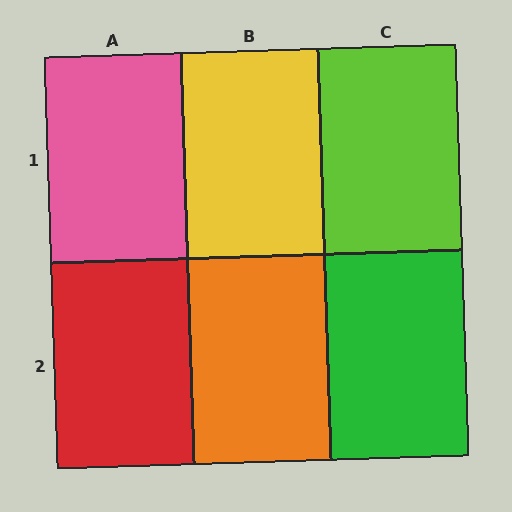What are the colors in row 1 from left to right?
Pink, yellow, lime.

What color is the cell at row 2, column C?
Green.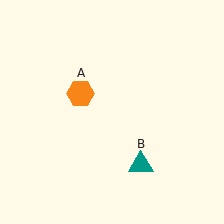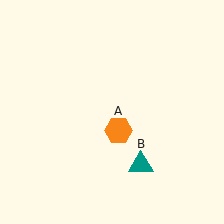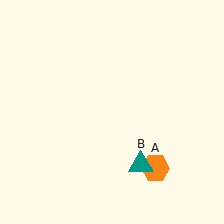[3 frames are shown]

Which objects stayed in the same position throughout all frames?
Teal triangle (object B) remained stationary.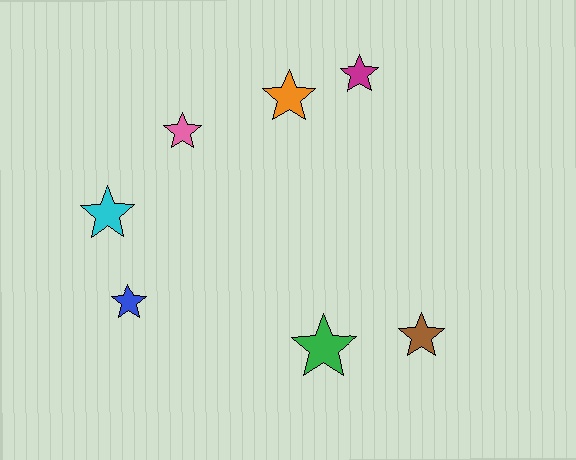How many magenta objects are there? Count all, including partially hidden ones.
There is 1 magenta object.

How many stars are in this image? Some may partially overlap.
There are 7 stars.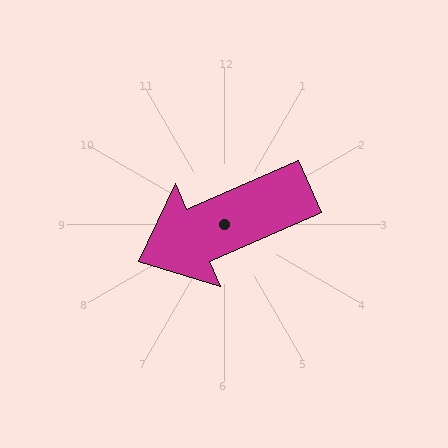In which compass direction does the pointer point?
Southwest.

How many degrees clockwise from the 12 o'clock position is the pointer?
Approximately 246 degrees.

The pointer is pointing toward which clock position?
Roughly 8 o'clock.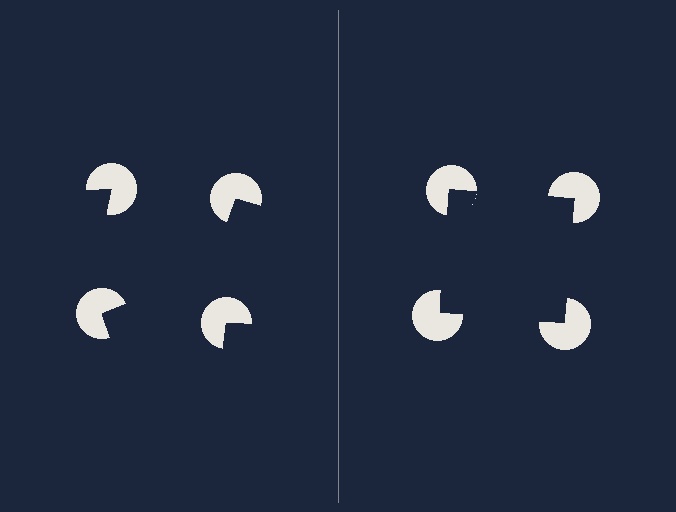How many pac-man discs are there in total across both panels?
8 — 4 on each side.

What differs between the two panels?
The pac-man discs are positioned identically on both sides; only the wedge orientations differ. On the right they align to a square; on the left they are misaligned.